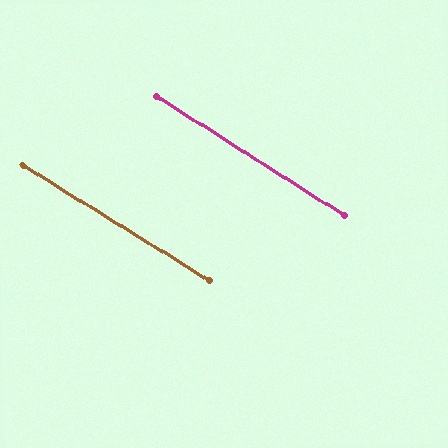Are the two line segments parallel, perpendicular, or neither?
Parallel — their directions differ by only 0.9°.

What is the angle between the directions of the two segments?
Approximately 1 degree.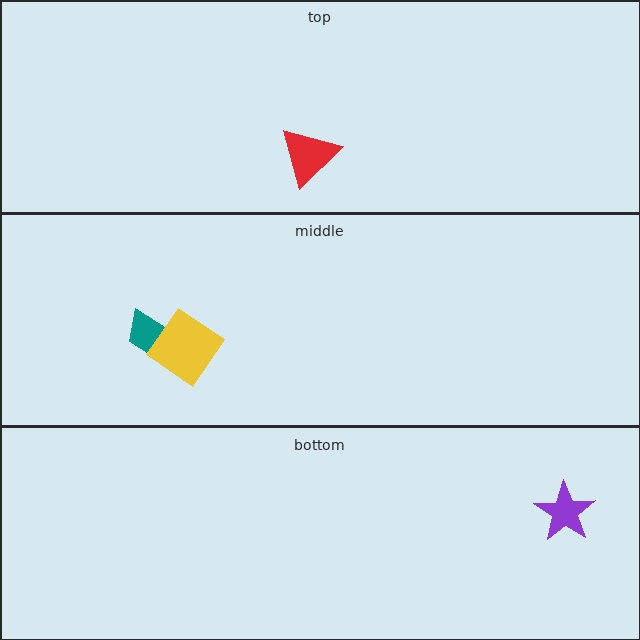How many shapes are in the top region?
1.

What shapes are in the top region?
The red triangle.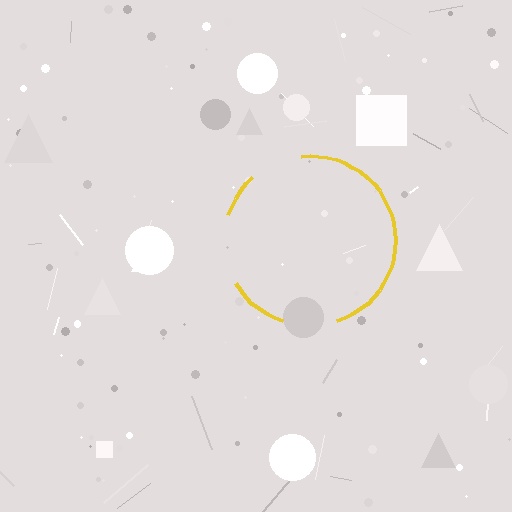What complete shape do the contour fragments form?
The contour fragments form a circle.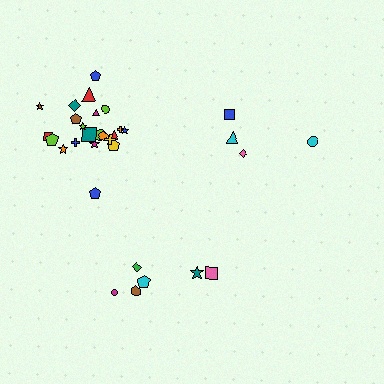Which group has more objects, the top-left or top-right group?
The top-left group.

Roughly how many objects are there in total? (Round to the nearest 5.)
Roughly 30 objects in total.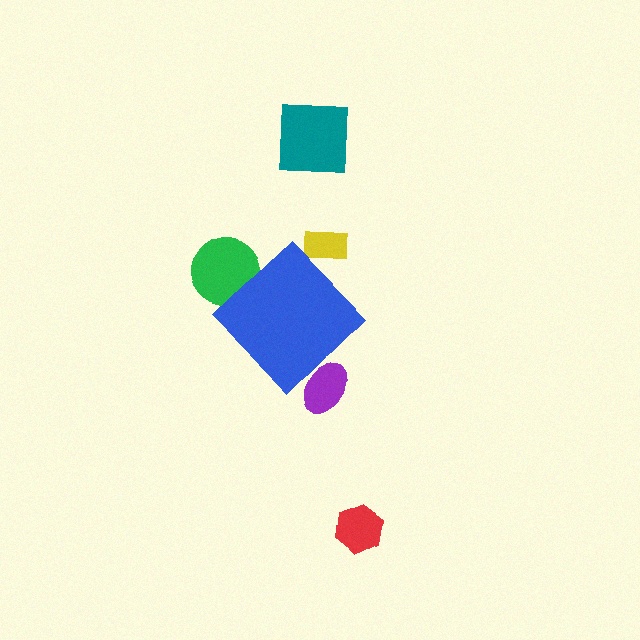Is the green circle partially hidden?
Yes, the green circle is partially hidden behind the blue diamond.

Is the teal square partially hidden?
No, the teal square is fully visible.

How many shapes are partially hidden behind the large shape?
3 shapes are partially hidden.